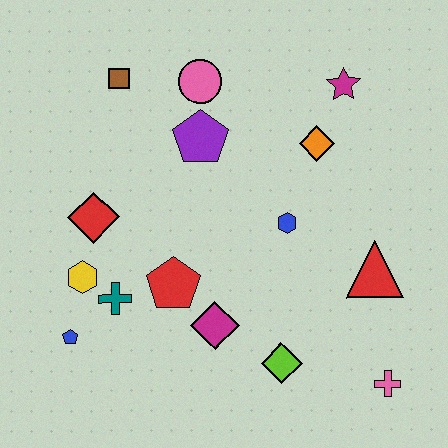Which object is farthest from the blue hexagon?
The blue pentagon is farthest from the blue hexagon.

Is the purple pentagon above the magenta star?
No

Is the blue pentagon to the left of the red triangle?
Yes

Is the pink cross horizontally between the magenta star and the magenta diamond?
No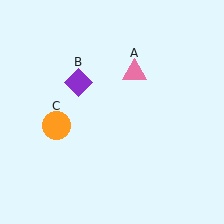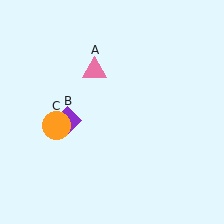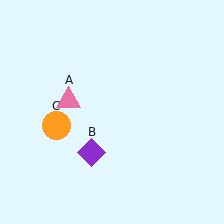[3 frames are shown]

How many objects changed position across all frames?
2 objects changed position: pink triangle (object A), purple diamond (object B).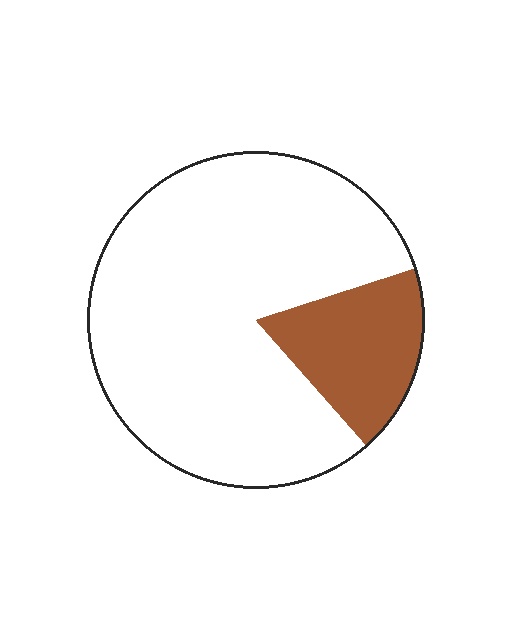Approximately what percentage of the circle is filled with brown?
Approximately 20%.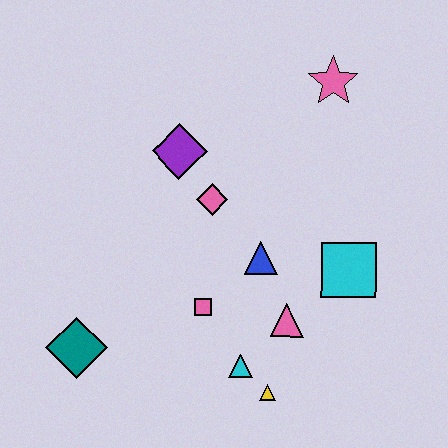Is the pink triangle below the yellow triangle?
No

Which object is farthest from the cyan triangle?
The pink star is farthest from the cyan triangle.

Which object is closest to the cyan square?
The pink triangle is closest to the cyan square.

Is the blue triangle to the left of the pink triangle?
Yes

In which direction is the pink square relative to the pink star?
The pink square is below the pink star.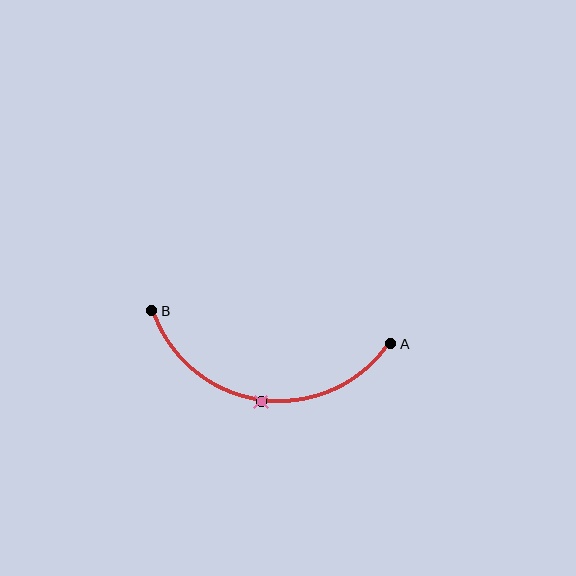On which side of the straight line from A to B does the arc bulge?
The arc bulges below the straight line connecting A and B.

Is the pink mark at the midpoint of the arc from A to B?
Yes. The pink mark lies on the arc at equal arc-length from both A and B — it is the arc midpoint.